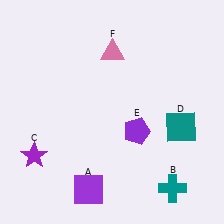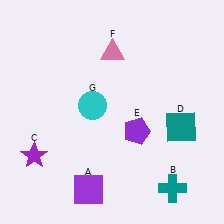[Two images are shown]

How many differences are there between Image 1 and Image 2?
There is 1 difference between the two images.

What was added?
A cyan circle (G) was added in Image 2.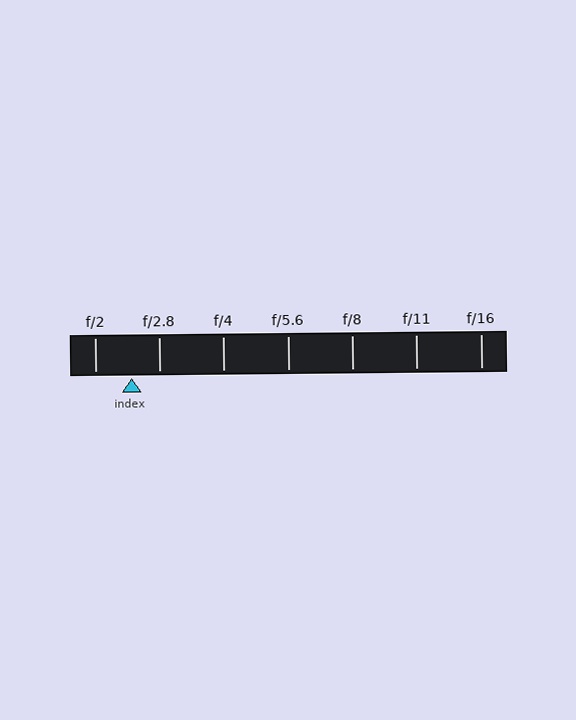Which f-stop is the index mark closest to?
The index mark is closest to f/2.8.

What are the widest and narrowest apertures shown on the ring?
The widest aperture shown is f/2 and the narrowest is f/16.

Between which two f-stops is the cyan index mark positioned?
The index mark is between f/2 and f/2.8.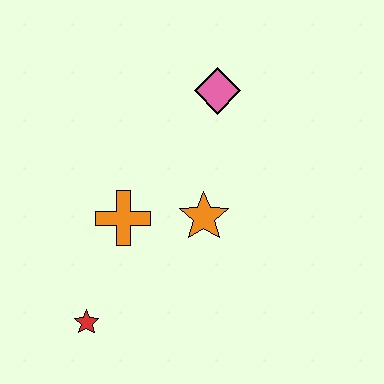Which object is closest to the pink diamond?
The orange star is closest to the pink diamond.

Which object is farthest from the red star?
The pink diamond is farthest from the red star.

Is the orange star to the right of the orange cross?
Yes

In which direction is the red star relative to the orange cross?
The red star is below the orange cross.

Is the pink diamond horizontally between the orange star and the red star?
No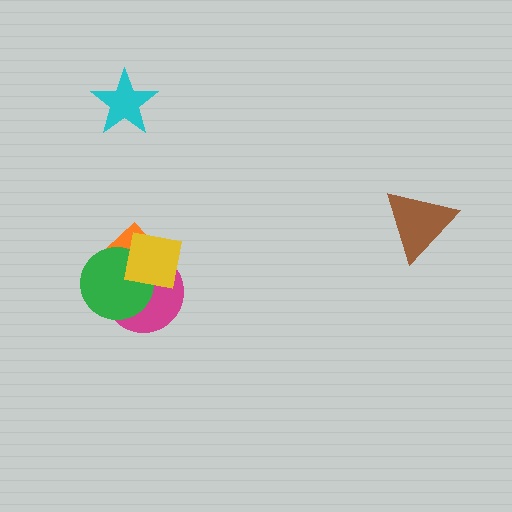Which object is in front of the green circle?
The yellow square is in front of the green circle.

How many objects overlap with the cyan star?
0 objects overlap with the cyan star.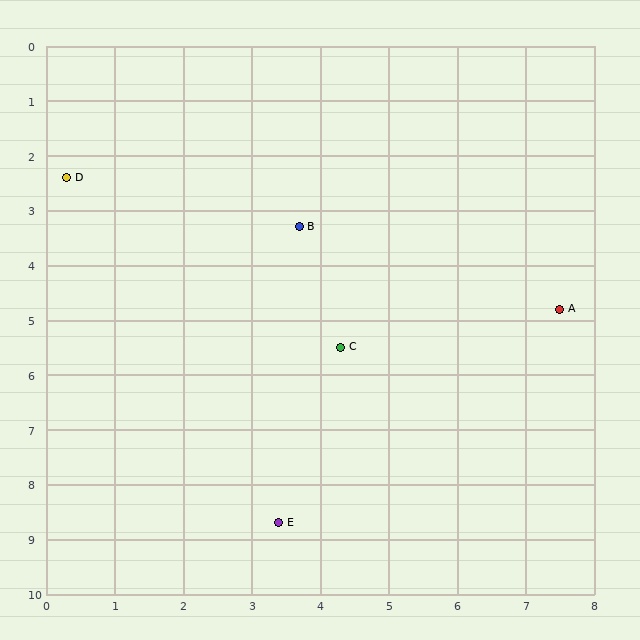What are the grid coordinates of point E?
Point E is at approximately (3.4, 8.7).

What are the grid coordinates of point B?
Point B is at approximately (3.7, 3.3).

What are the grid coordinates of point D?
Point D is at approximately (0.3, 2.4).